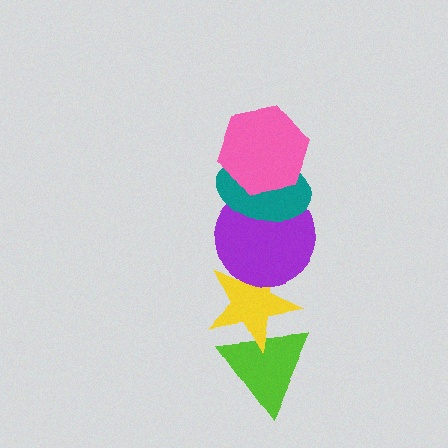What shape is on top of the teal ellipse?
The pink hexagon is on top of the teal ellipse.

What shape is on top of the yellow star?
The purple circle is on top of the yellow star.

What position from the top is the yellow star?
The yellow star is 4th from the top.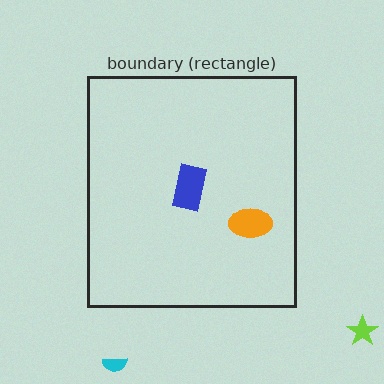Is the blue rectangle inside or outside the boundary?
Inside.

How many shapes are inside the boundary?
2 inside, 2 outside.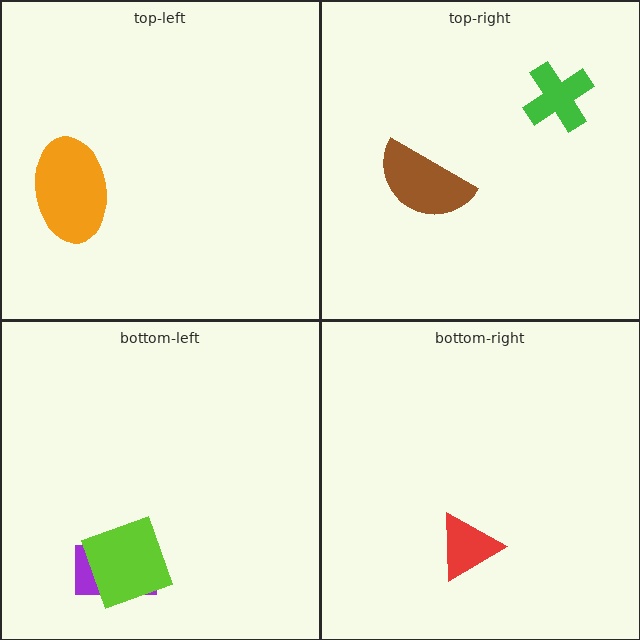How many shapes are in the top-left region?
1.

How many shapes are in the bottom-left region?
2.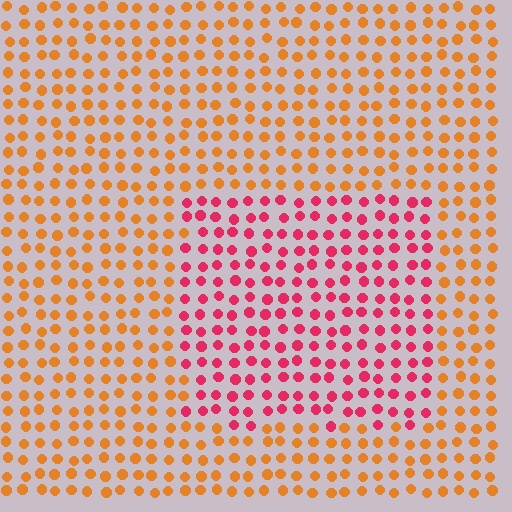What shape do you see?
I see a rectangle.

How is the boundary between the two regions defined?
The boundary is defined purely by a slight shift in hue (about 47 degrees). Spacing, size, and orientation are identical on both sides.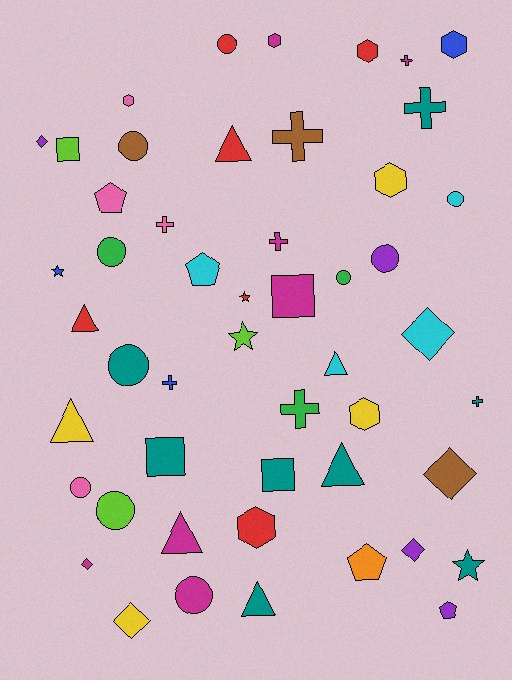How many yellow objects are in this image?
There are 4 yellow objects.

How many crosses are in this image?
There are 8 crosses.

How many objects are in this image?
There are 50 objects.